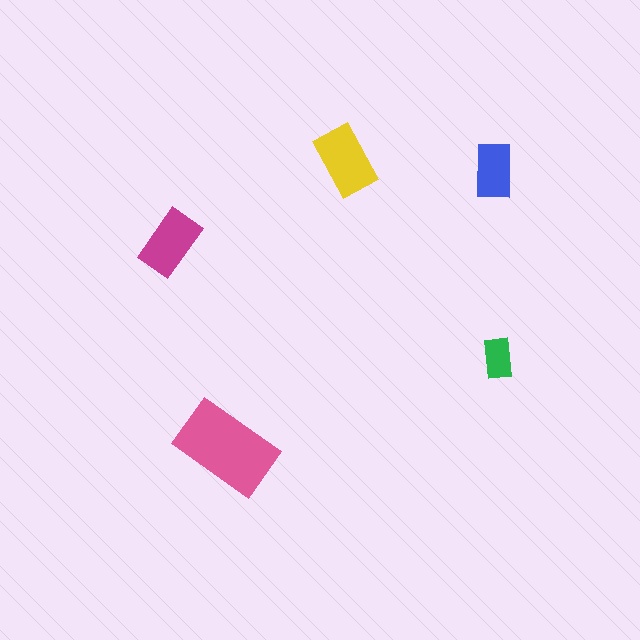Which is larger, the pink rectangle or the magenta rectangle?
The pink one.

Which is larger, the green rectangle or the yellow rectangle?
The yellow one.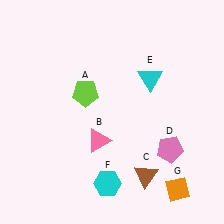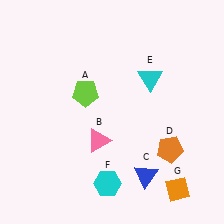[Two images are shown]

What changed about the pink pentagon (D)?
In Image 1, D is pink. In Image 2, it changed to orange.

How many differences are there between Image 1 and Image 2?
There are 2 differences between the two images.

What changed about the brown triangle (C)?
In Image 1, C is brown. In Image 2, it changed to blue.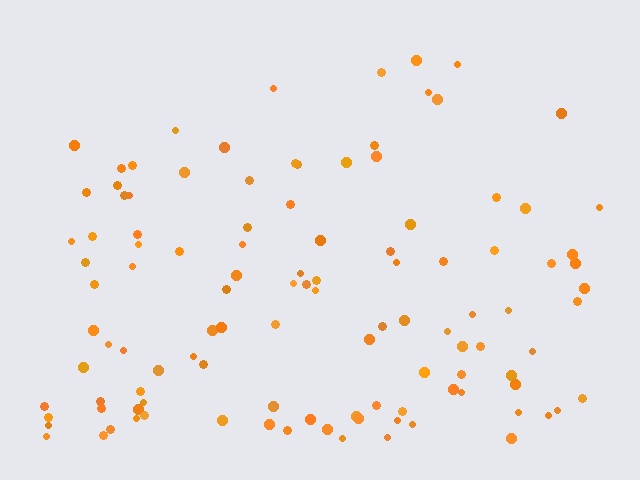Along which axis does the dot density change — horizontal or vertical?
Vertical.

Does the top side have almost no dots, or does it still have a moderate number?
Still a moderate number, just noticeably fewer than the bottom.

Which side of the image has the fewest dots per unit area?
The top.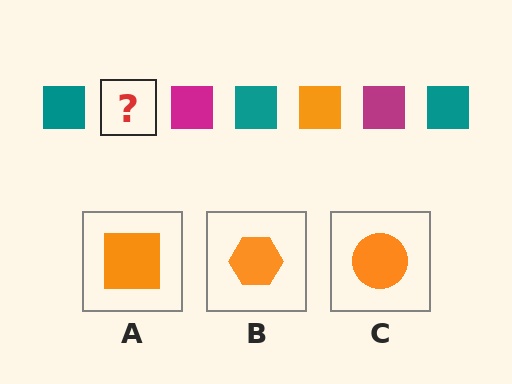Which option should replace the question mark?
Option A.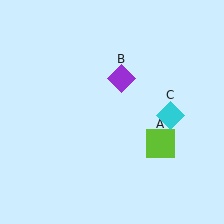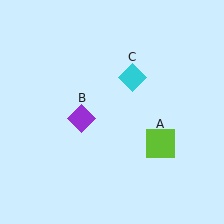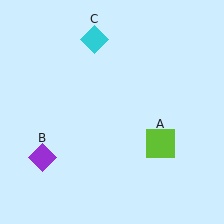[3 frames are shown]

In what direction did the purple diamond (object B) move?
The purple diamond (object B) moved down and to the left.